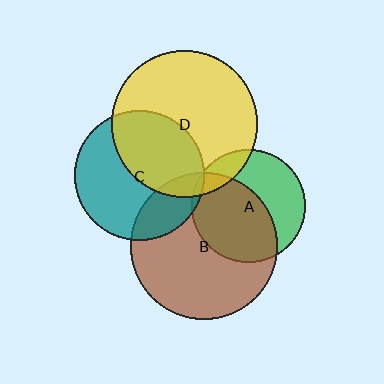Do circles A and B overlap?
Yes.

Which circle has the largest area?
Circle B (brown).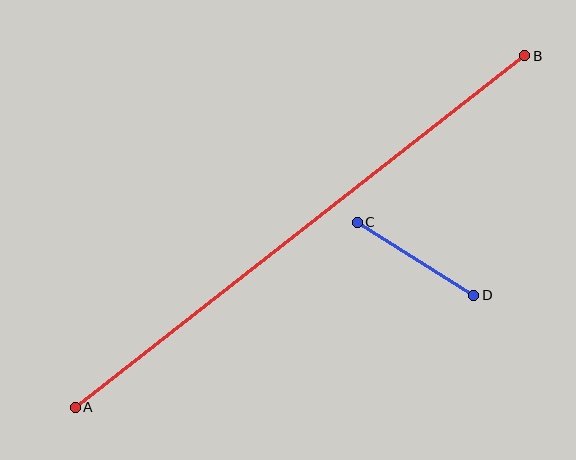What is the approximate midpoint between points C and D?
The midpoint is at approximately (415, 259) pixels.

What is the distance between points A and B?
The distance is approximately 571 pixels.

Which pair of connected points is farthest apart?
Points A and B are farthest apart.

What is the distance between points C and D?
The distance is approximately 137 pixels.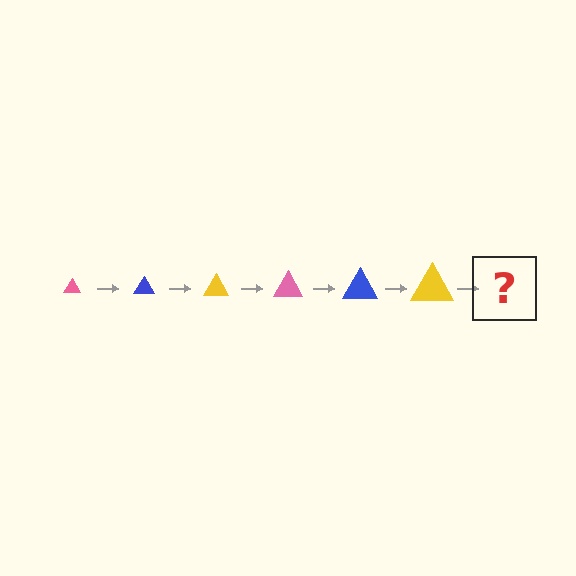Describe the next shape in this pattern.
It should be a pink triangle, larger than the previous one.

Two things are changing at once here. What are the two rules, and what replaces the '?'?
The two rules are that the triangle grows larger each step and the color cycles through pink, blue, and yellow. The '?' should be a pink triangle, larger than the previous one.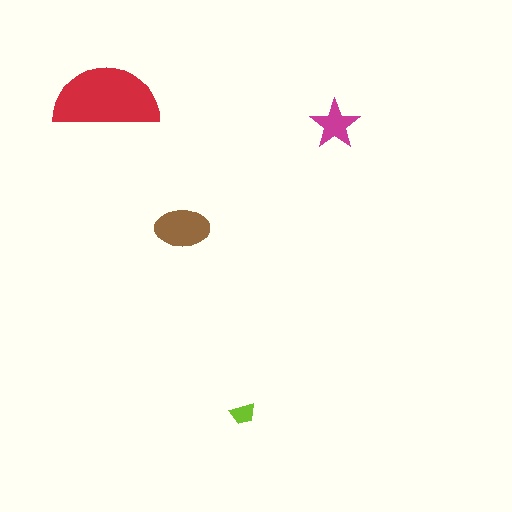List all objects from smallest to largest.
The lime trapezoid, the magenta star, the brown ellipse, the red semicircle.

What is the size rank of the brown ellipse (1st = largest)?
2nd.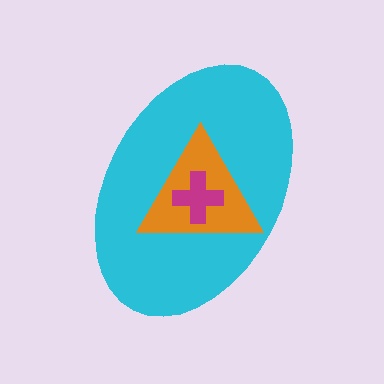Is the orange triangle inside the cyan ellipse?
Yes.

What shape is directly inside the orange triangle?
The magenta cross.